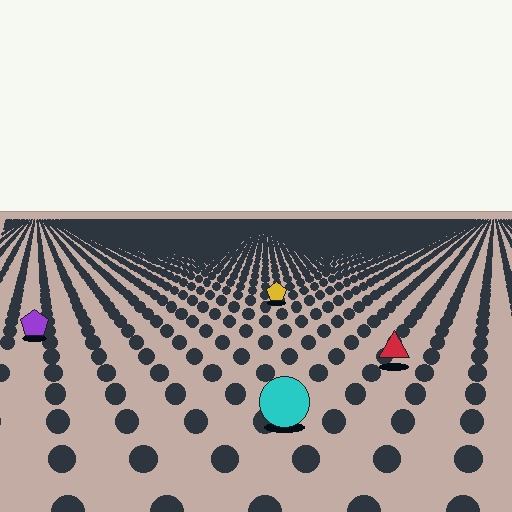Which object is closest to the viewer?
The cyan circle is closest. The texture marks near it are larger and more spread out.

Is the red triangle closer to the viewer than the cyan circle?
No. The cyan circle is closer — you can tell from the texture gradient: the ground texture is coarser near it.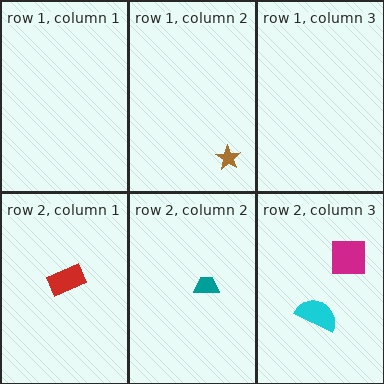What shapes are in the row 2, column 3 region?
The magenta square, the cyan semicircle.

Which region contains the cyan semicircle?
The row 2, column 3 region.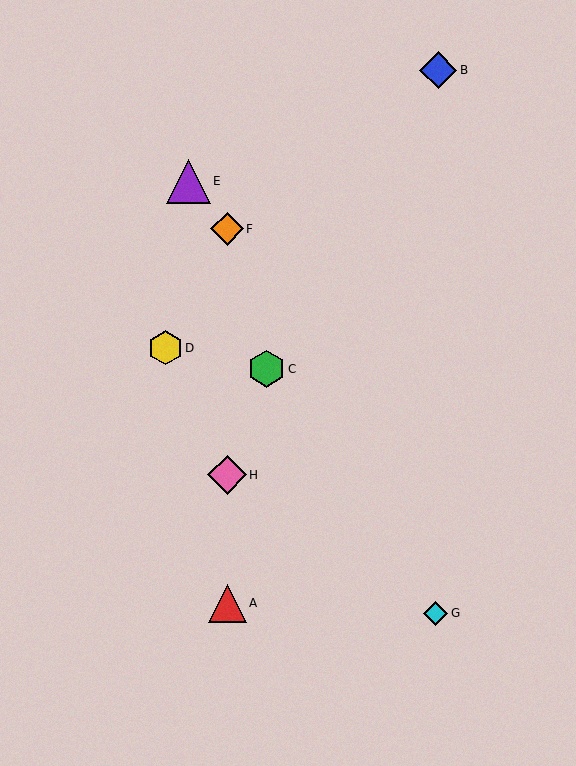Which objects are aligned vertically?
Objects A, F, H are aligned vertically.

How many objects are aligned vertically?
3 objects (A, F, H) are aligned vertically.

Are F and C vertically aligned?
No, F is at x≈227 and C is at x≈266.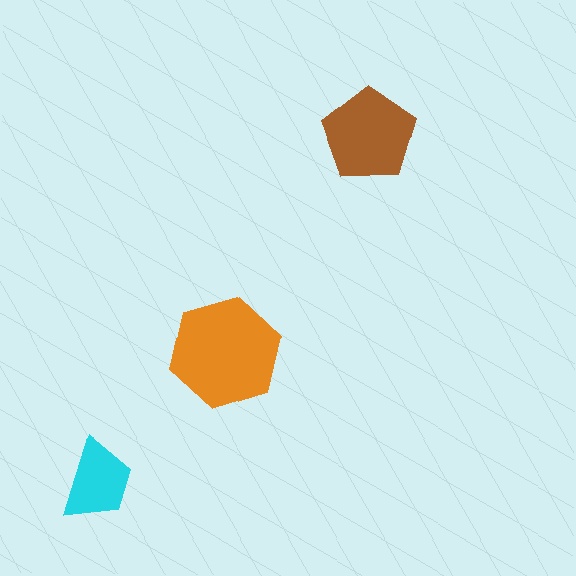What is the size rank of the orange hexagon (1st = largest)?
1st.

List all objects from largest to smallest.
The orange hexagon, the brown pentagon, the cyan trapezoid.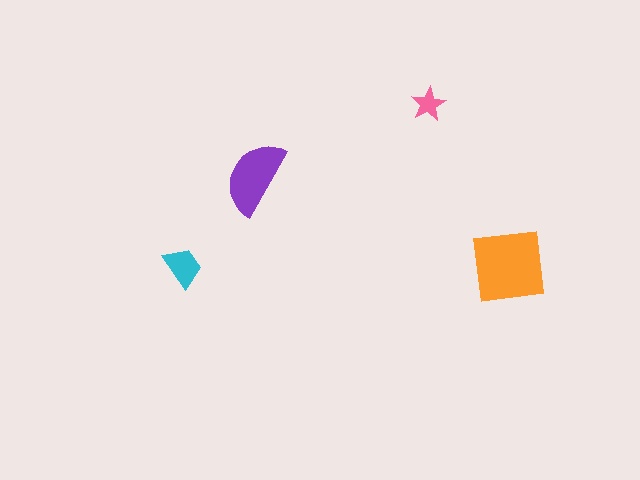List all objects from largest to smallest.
The orange square, the purple semicircle, the cyan trapezoid, the pink star.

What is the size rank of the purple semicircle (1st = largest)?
2nd.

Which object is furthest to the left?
The cyan trapezoid is leftmost.